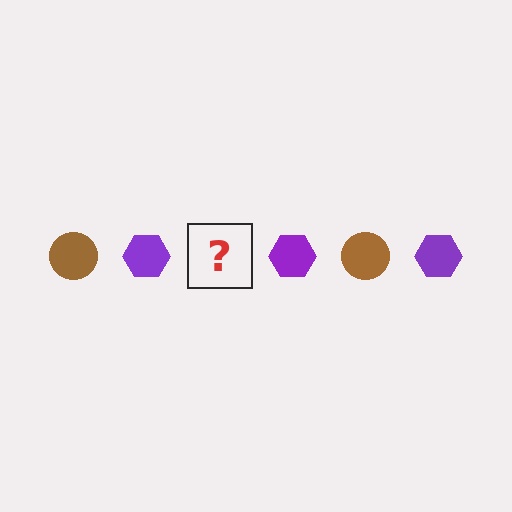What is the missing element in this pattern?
The missing element is a brown circle.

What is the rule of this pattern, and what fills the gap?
The rule is that the pattern alternates between brown circle and purple hexagon. The gap should be filled with a brown circle.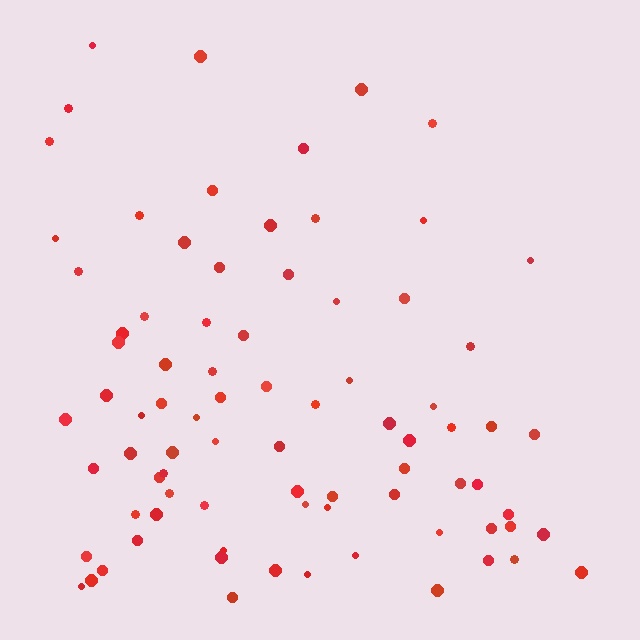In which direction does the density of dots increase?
From top to bottom, with the bottom side densest.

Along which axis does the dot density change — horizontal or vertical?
Vertical.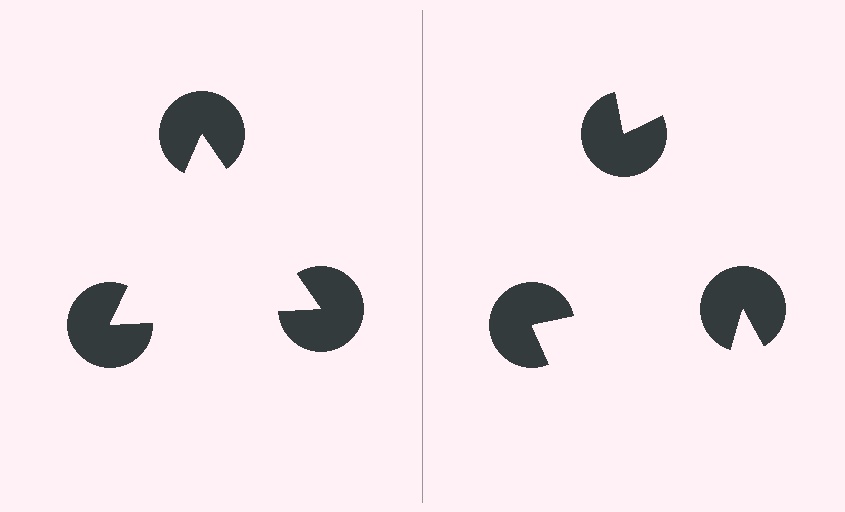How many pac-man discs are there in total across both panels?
6 — 3 on each side.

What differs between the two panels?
The pac-man discs are positioned identically on both sides; only the wedge orientations differ. On the left they align to a triangle; on the right they are misaligned.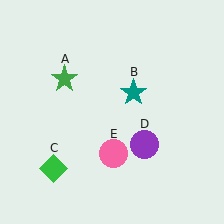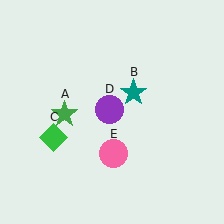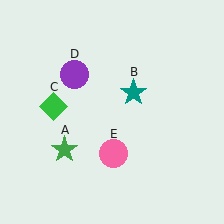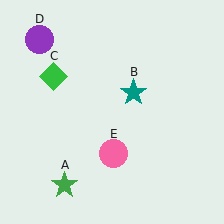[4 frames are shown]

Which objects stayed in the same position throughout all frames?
Teal star (object B) and pink circle (object E) remained stationary.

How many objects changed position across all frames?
3 objects changed position: green star (object A), green diamond (object C), purple circle (object D).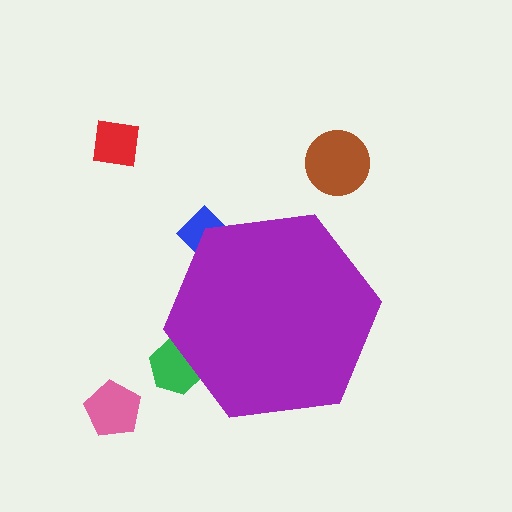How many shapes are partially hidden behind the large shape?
2 shapes are partially hidden.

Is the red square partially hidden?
No, the red square is fully visible.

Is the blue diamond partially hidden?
Yes, the blue diamond is partially hidden behind the purple hexagon.